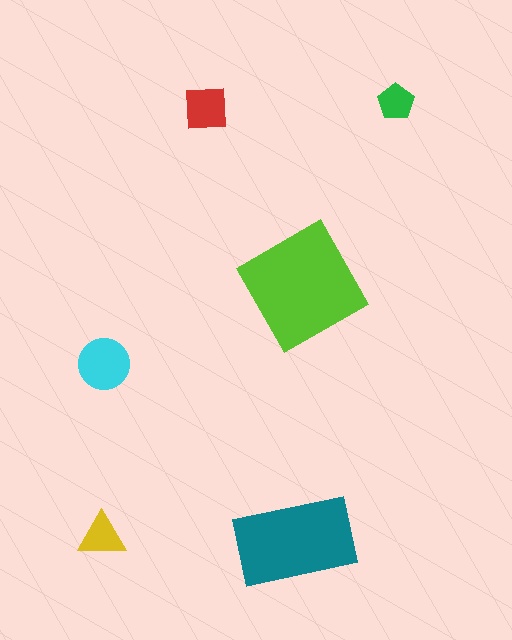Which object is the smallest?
The green pentagon.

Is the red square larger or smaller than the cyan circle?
Smaller.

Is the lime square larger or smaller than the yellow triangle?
Larger.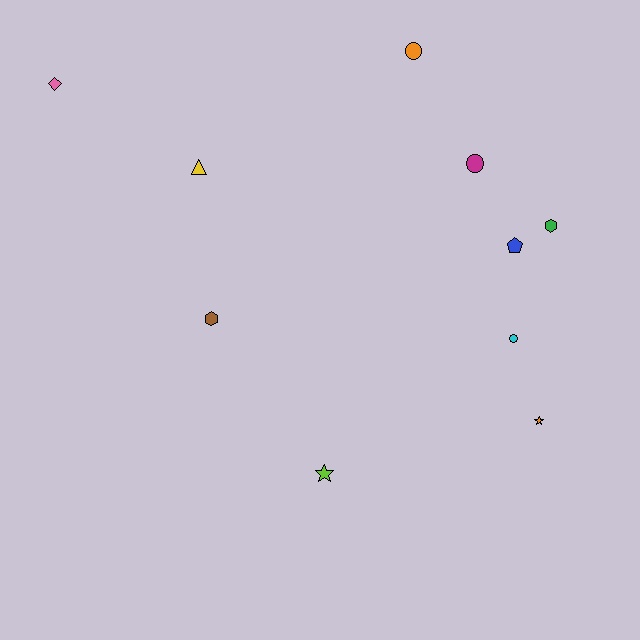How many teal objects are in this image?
There are no teal objects.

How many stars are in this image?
There are 2 stars.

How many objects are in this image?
There are 10 objects.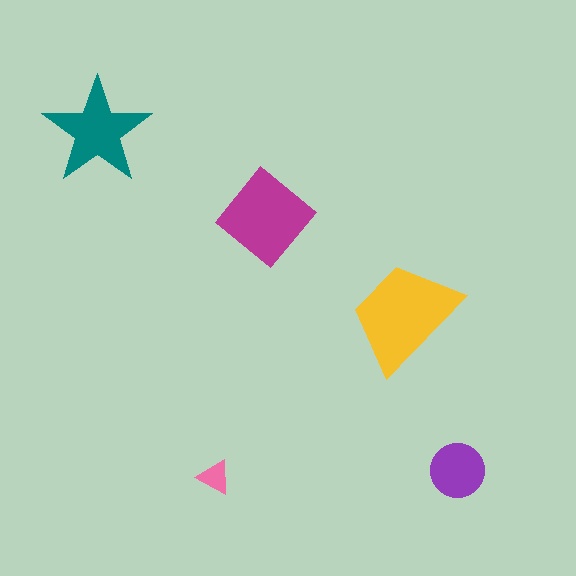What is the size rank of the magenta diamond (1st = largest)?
2nd.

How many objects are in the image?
There are 5 objects in the image.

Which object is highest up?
The teal star is topmost.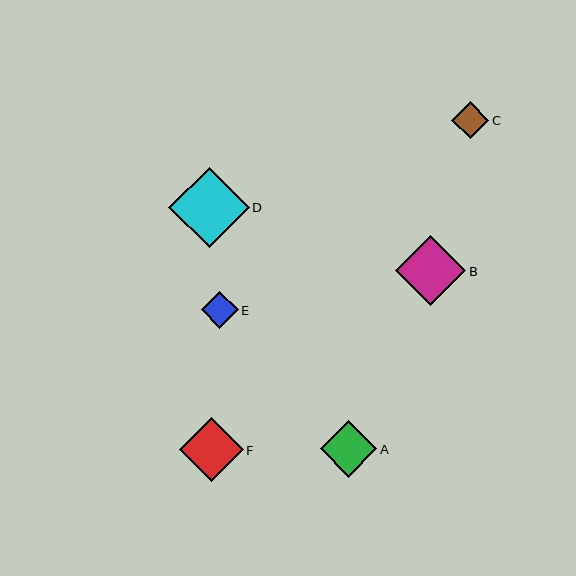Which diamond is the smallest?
Diamond E is the smallest with a size of approximately 37 pixels.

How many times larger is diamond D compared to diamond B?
Diamond D is approximately 1.1 times the size of diamond B.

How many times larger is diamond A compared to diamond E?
Diamond A is approximately 1.5 times the size of diamond E.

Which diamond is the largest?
Diamond D is the largest with a size of approximately 80 pixels.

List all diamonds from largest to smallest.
From largest to smallest: D, B, F, A, C, E.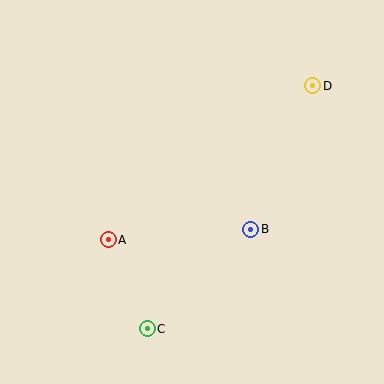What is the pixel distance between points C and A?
The distance between C and A is 97 pixels.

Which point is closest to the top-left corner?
Point A is closest to the top-left corner.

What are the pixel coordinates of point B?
Point B is at (251, 229).